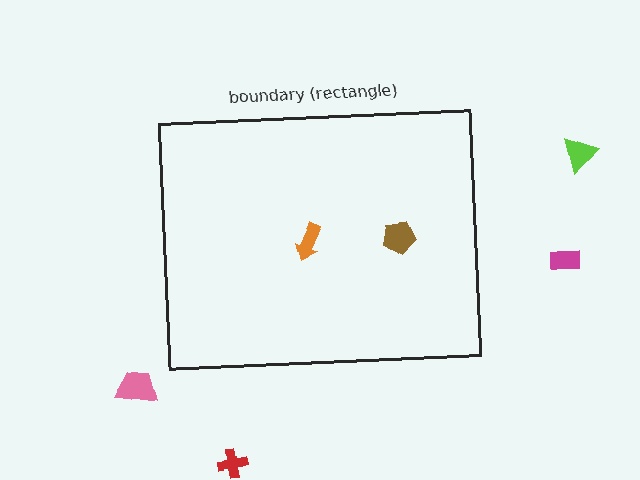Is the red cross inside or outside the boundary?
Outside.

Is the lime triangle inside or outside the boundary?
Outside.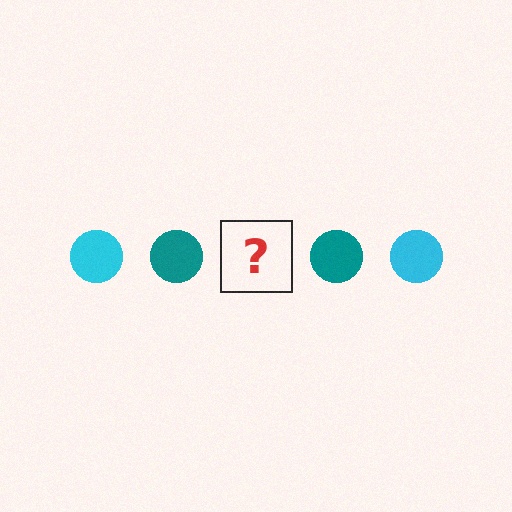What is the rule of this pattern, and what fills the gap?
The rule is that the pattern cycles through cyan, teal circles. The gap should be filled with a cyan circle.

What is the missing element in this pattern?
The missing element is a cyan circle.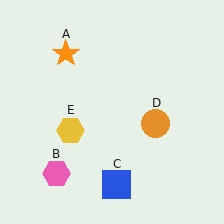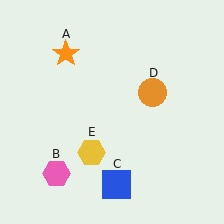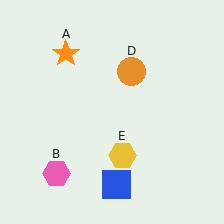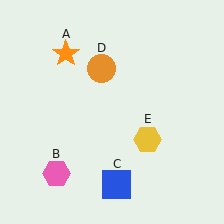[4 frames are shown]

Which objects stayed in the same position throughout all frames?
Orange star (object A) and pink hexagon (object B) and blue square (object C) remained stationary.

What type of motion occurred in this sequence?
The orange circle (object D), yellow hexagon (object E) rotated counterclockwise around the center of the scene.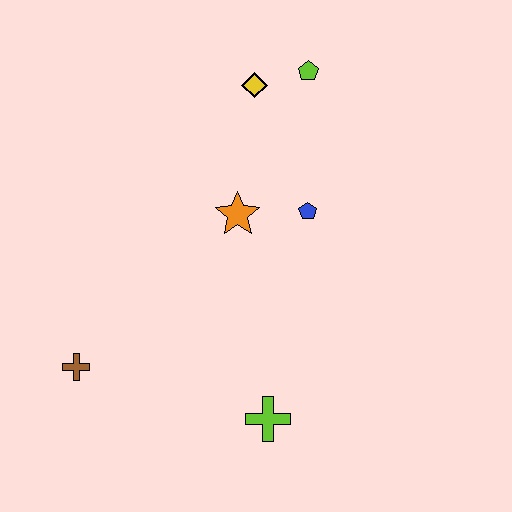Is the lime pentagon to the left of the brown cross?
No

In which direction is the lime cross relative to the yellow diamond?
The lime cross is below the yellow diamond.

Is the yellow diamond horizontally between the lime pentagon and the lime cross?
No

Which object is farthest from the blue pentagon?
The brown cross is farthest from the blue pentagon.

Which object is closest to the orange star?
The blue pentagon is closest to the orange star.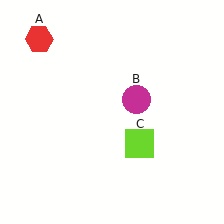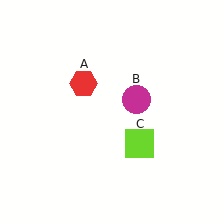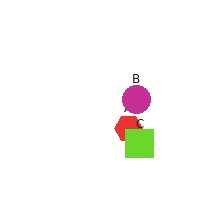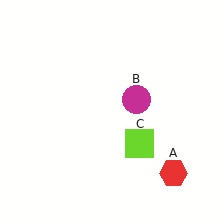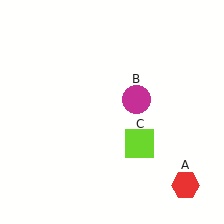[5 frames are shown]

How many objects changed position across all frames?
1 object changed position: red hexagon (object A).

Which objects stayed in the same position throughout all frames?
Magenta circle (object B) and lime square (object C) remained stationary.